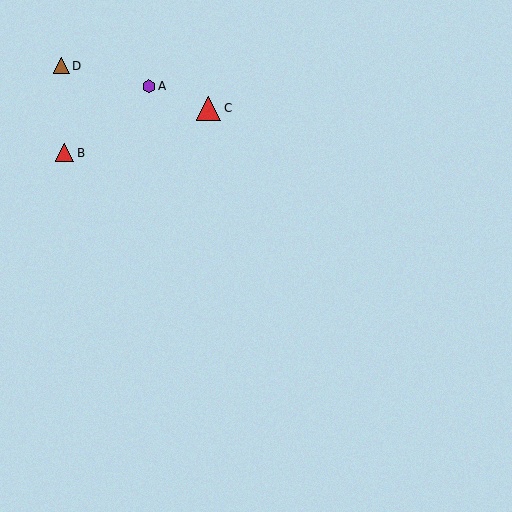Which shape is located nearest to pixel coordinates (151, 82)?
The purple hexagon (labeled A) at (149, 86) is nearest to that location.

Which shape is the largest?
The red triangle (labeled C) is the largest.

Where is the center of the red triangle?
The center of the red triangle is at (209, 108).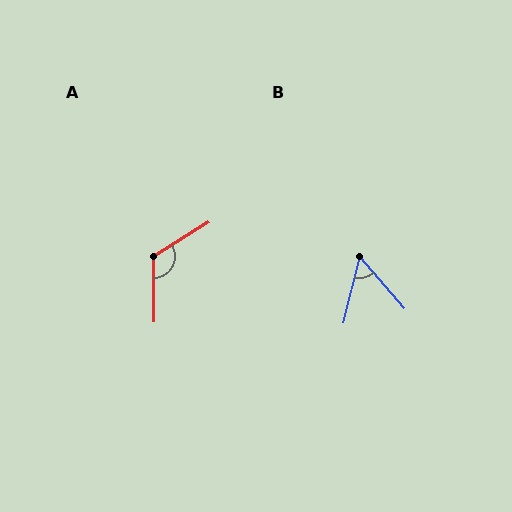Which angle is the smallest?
B, at approximately 55 degrees.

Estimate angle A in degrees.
Approximately 122 degrees.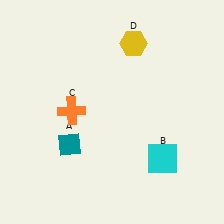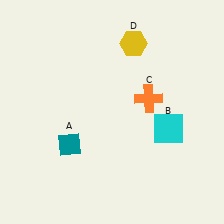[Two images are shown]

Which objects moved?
The objects that moved are: the cyan square (B), the orange cross (C).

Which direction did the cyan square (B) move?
The cyan square (B) moved up.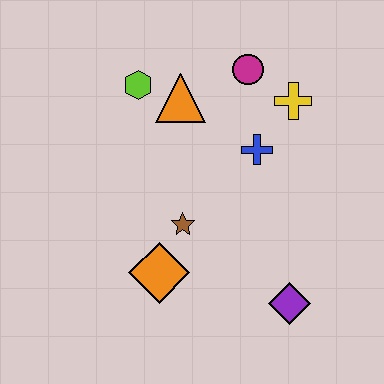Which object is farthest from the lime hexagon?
The purple diamond is farthest from the lime hexagon.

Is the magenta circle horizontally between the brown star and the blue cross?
Yes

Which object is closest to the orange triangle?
The lime hexagon is closest to the orange triangle.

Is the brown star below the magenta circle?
Yes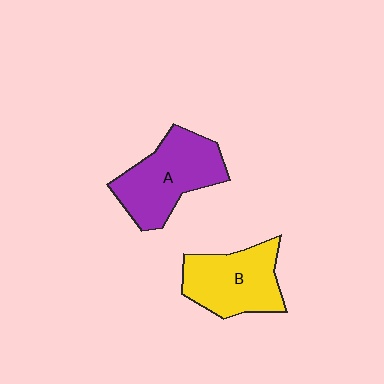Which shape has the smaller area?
Shape B (yellow).